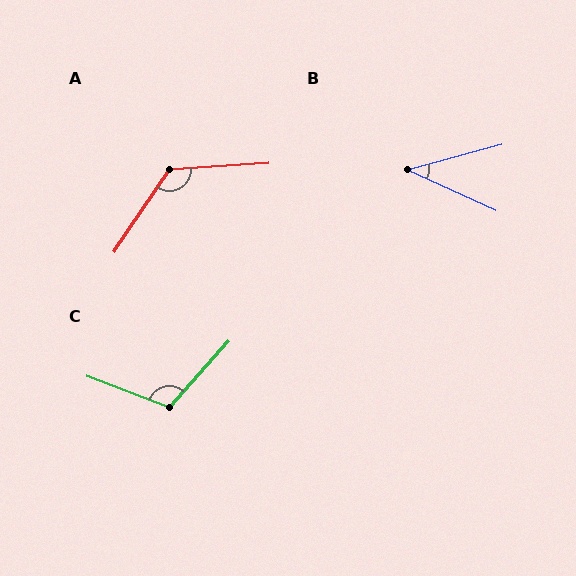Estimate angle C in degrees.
Approximately 111 degrees.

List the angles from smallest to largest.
B (39°), C (111°), A (128°).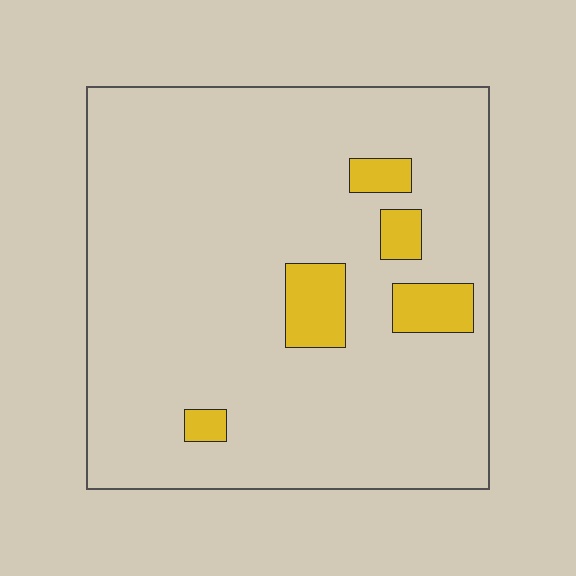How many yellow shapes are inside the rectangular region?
5.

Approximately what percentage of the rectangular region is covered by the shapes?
Approximately 10%.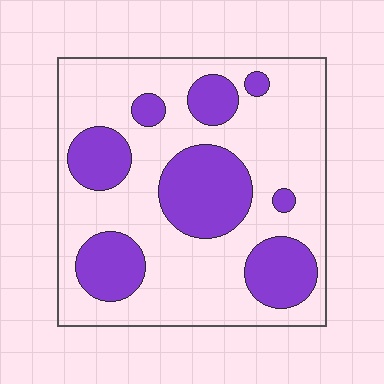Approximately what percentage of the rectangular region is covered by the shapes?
Approximately 30%.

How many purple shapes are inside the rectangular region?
8.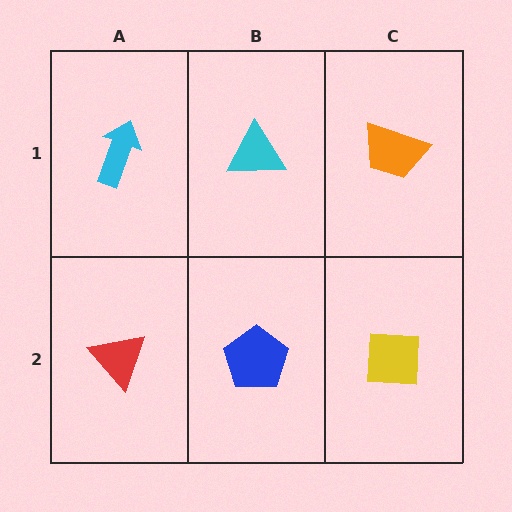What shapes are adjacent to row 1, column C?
A yellow square (row 2, column C), a cyan triangle (row 1, column B).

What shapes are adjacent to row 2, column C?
An orange trapezoid (row 1, column C), a blue pentagon (row 2, column B).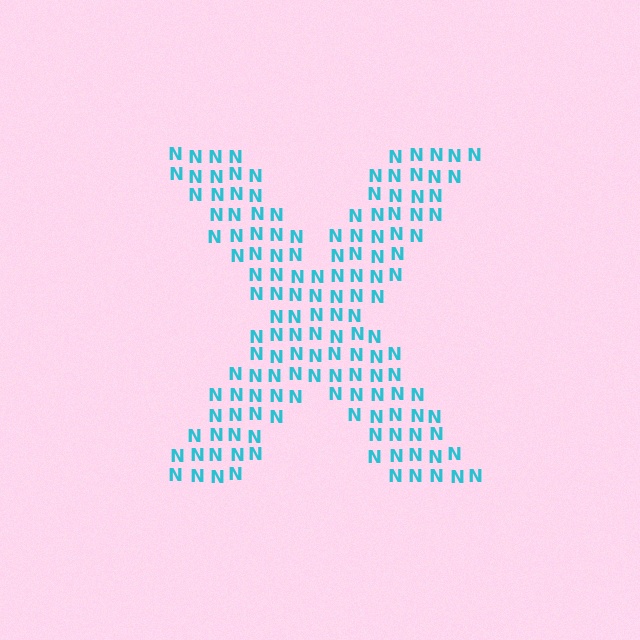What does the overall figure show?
The overall figure shows the letter X.